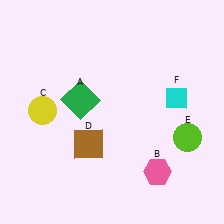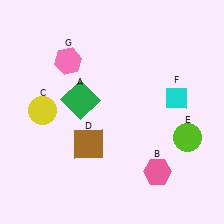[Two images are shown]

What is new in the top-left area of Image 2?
A pink hexagon (G) was added in the top-left area of Image 2.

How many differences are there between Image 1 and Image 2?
There is 1 difference between the two images.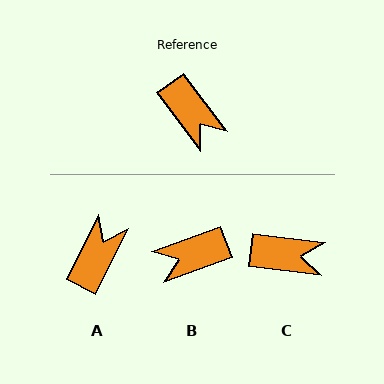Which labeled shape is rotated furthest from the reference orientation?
A, about 117 degrees away.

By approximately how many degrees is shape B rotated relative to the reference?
Approximately 106 degrees clockwise.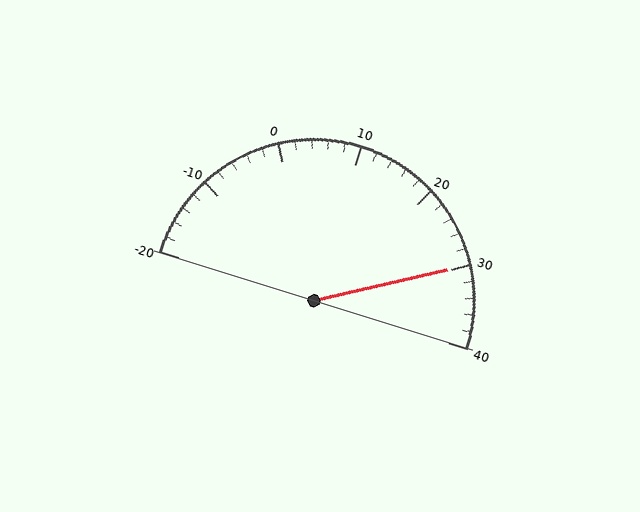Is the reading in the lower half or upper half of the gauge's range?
The reading is in the upper half of the range (-20 to 40).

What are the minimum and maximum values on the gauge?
The gauge ranges from -20 to 40.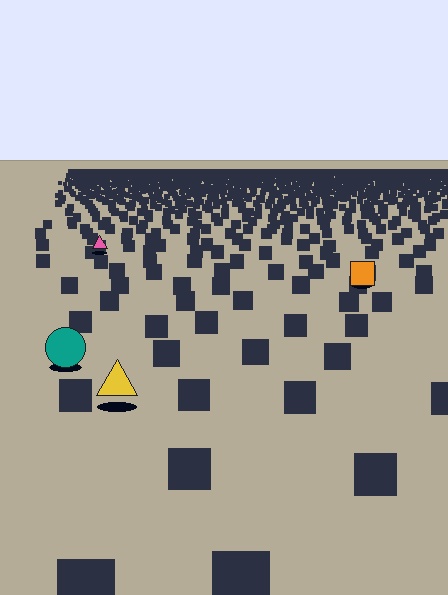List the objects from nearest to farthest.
From nearest to farthest: the yellow triangle, the teal circle, the orange square, the pink triangle.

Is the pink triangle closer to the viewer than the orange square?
No. The orange square is closer — you can tell from the texture gradient: the ground texture is coarser near it.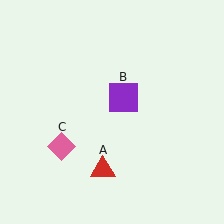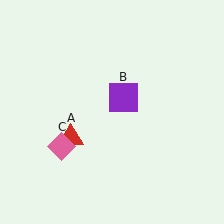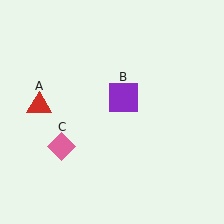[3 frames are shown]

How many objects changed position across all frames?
1 object changed position: red triangle (object A).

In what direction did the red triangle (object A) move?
The red triangle (object A) moved up and to the left.